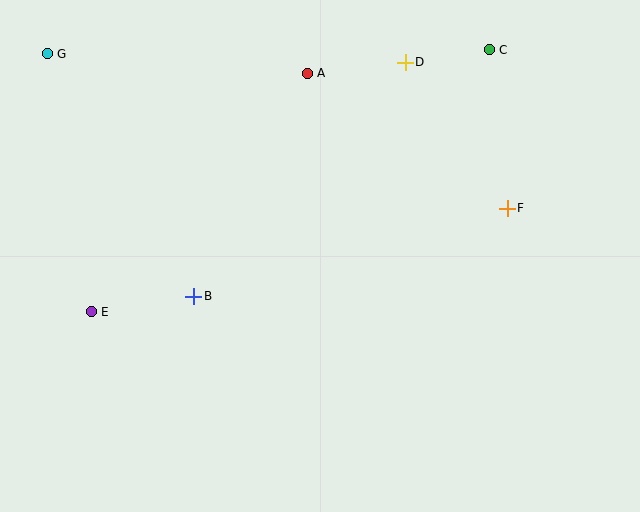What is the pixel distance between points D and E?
The distance between D and E is 401 pixels.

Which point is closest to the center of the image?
Point B at (194, 296) is closest to the center.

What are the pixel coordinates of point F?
Point F is at (507, 208).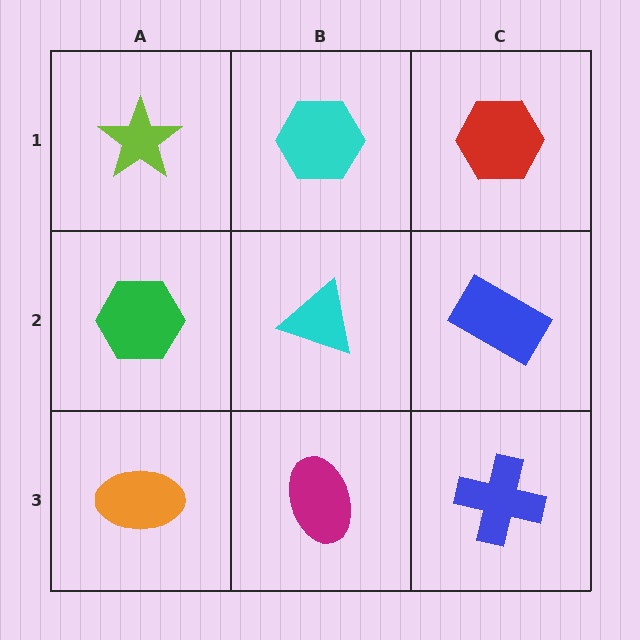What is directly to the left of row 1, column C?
A cyan hexagon.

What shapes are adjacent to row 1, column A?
A green hexagon (row 2, column A), a cyan hexagon (row 1, column B).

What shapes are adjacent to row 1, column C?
A blue rectangle (row 2, column C), a cyan hexagon (row 1, column B).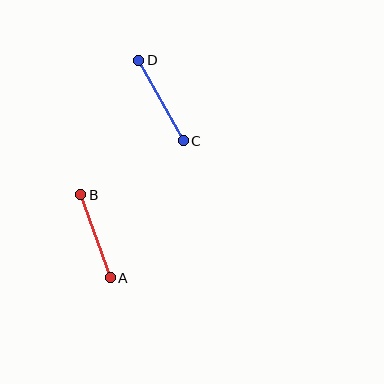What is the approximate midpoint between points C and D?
The midpoint is at approximately (161, 101) pixels.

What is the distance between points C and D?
The distance is approximately 92 pixels.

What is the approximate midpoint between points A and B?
The midpoint is at approximately (95, 236) pixels.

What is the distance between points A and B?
The distance is approximately 88 pixels.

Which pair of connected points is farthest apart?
Points C and D are farthest apart.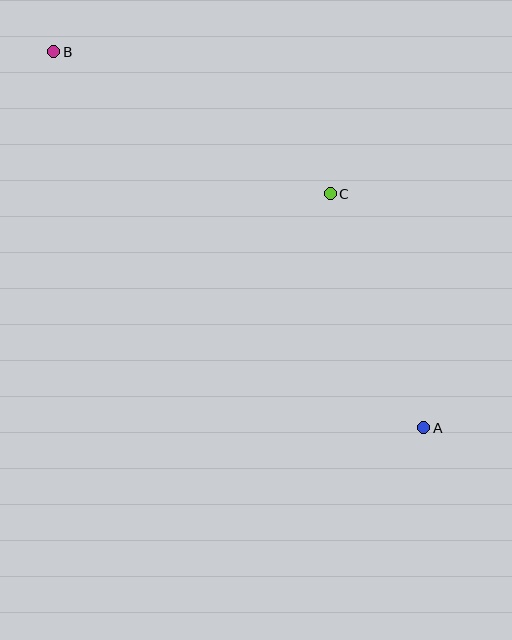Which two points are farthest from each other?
Points A and B are farthest from each other.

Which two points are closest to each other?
Points A and C are closest to each other.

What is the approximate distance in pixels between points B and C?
The distance between B and C is approximately 311 pixels.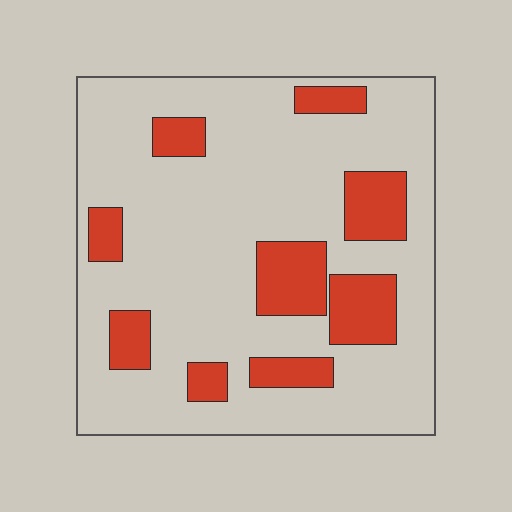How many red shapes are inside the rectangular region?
9.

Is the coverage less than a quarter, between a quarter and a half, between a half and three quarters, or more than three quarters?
Less than a quarter.